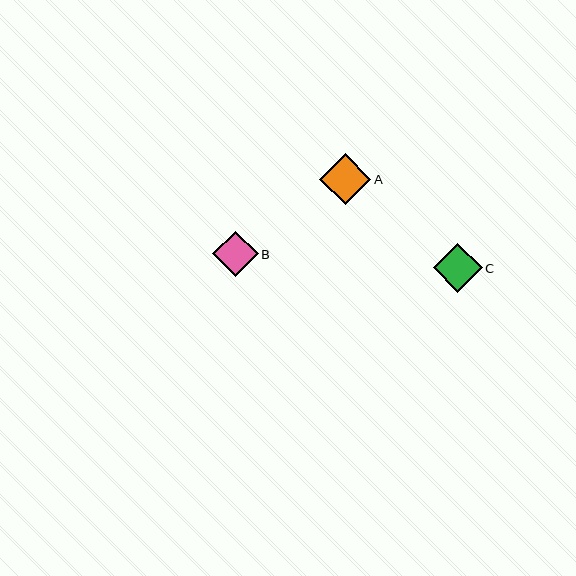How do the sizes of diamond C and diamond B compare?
Diamond C and diamond B are approximately the same size.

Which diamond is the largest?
Diamond A is the largest with a size of approximately 51 pixels.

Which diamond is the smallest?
Diamond B is the smallest with a size of approximately 45 pixels.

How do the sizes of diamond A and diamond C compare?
Diamond A and diamond C are approximately the same size.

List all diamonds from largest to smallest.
From largest to smallest: A, C, B.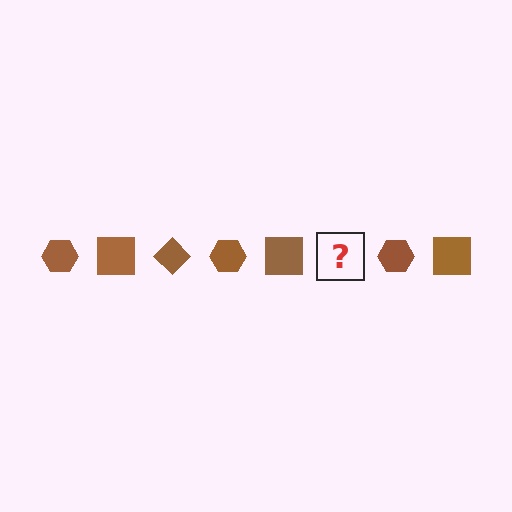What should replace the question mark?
The question mark should be replaced with a brown diamond.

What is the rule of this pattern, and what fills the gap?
The rule is that the pattern cycles through hexagon, square, diamond shapes in brown. The gap should be filled with a brown diamond.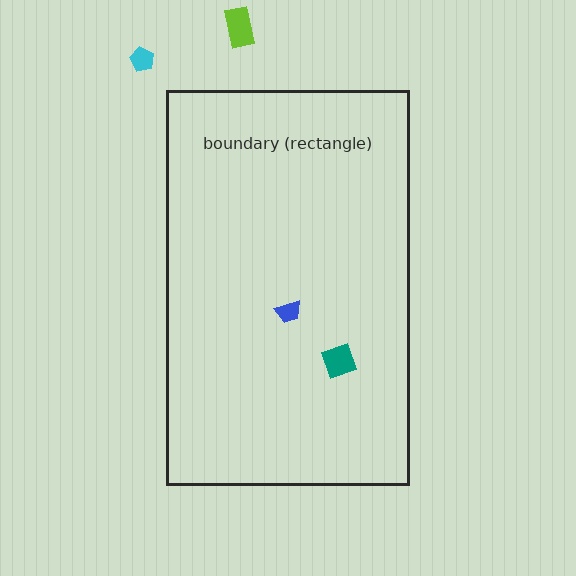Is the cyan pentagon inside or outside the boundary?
Outside.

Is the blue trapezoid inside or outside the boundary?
Inside.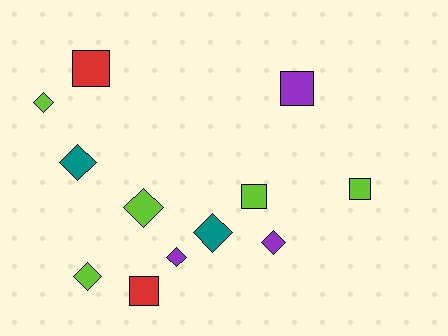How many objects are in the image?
There are 12 objects.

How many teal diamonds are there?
There are 2 teal diamonds.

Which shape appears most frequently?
Diamond, with 7 objects.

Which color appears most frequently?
Lime, with 5 objects.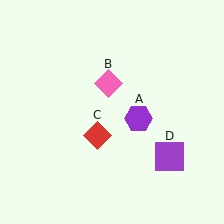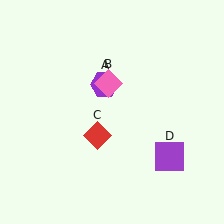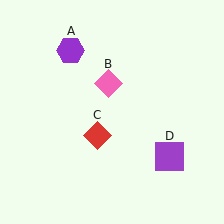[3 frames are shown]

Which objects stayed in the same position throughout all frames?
Pink diamond (object B) and red diamond (object C) and purple square (object D) remained stationary.